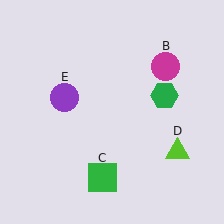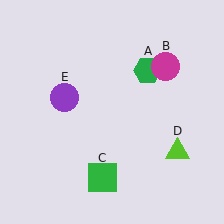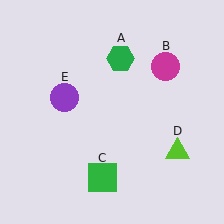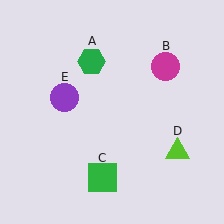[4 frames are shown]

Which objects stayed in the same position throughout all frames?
Magenta circle (object B) and green square (object C) and lime triangle (object D) and purple circle (object E) remained stationary.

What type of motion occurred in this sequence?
The green hexagon (object A) rotated counterclockwise around the center of the scene.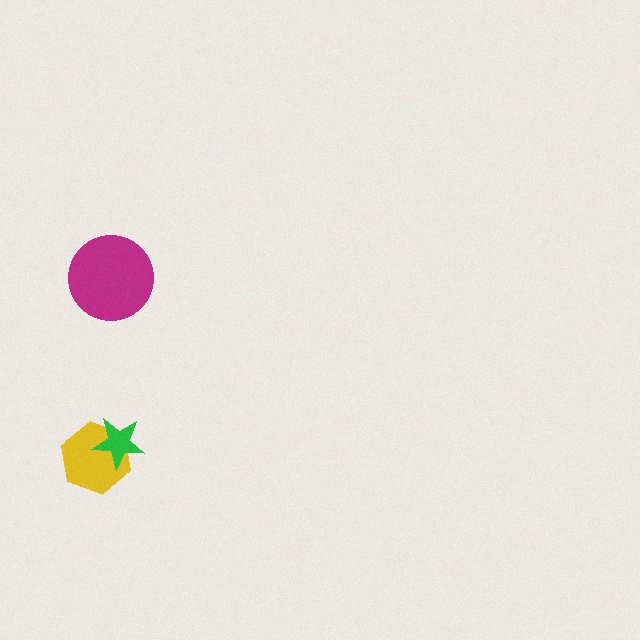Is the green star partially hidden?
No, no other shape covers it.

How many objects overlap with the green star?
1 object overlaps with the green star.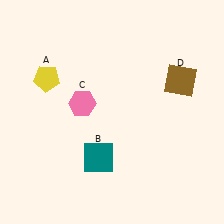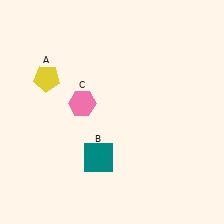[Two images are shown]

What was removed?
The brown square (D) was removed in Image 2.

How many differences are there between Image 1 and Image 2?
There is 1 difference between the two images.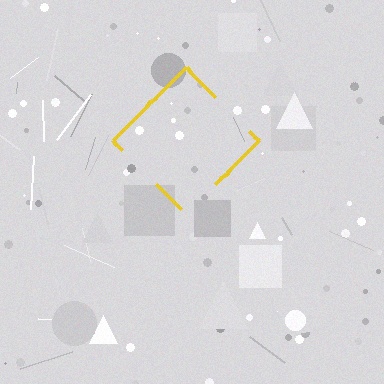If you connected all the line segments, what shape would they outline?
They would outline a diamond.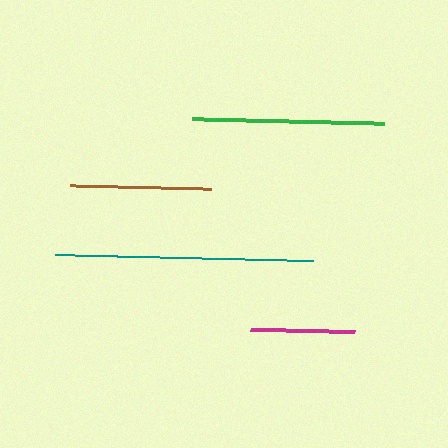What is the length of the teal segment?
The teal segment is approximately 258 pixels long.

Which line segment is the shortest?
The magenta line is the shortest at approximately 104 pixels.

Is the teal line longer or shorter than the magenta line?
The teal line is longer than the magenta line.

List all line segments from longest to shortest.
From longest to shortest: teal, green, brown, magenta.